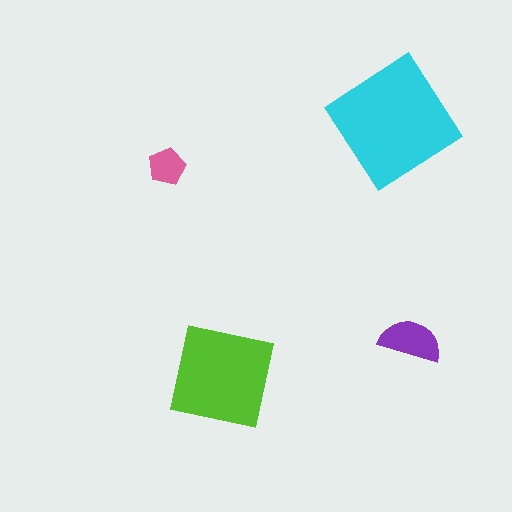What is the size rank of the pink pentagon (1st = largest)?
4th.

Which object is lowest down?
The lime square is bottommost.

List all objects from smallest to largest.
The pink pentagon, the purple semicircle, the lime square, the cyan diamond.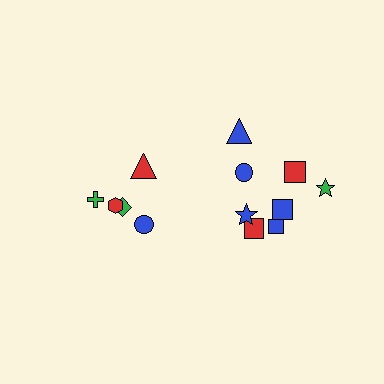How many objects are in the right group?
There are 8 objects.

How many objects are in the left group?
There are 5 objects.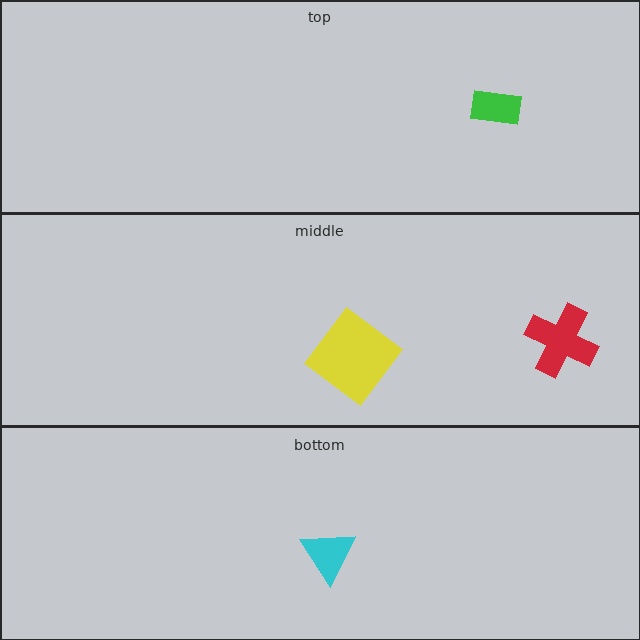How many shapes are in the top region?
1.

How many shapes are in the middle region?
2.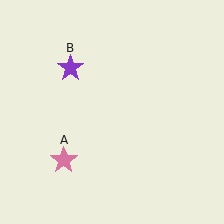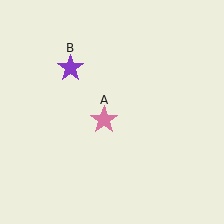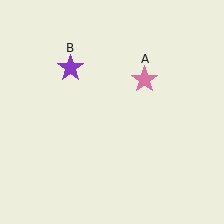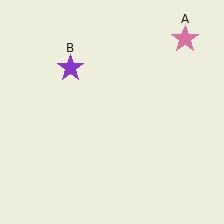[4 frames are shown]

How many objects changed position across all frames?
1 object changed position: pink star (object A).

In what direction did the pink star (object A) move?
The pink star (object A) moved up and to the right.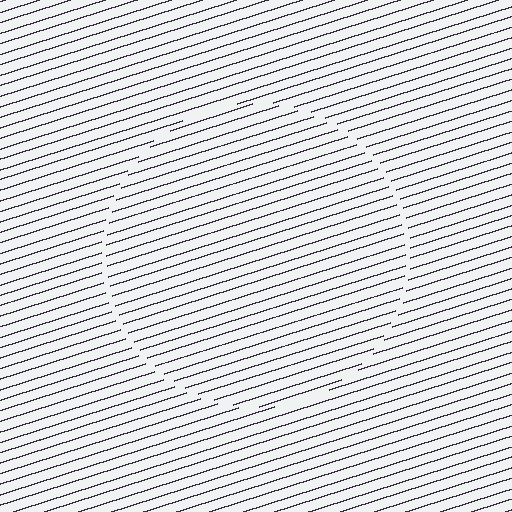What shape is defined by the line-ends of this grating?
An illusory circle. The interior of the shape contains the same grating, shifted by half a period — the contour is defined by the phase discontinuity where line-ends from the inner and outer gratings abut.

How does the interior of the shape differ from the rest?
The interior of the shape contains the same grating, shifted by half a period — the contour is defined by the phase discontinuity where line-ends from the inner and outer gratings abut.